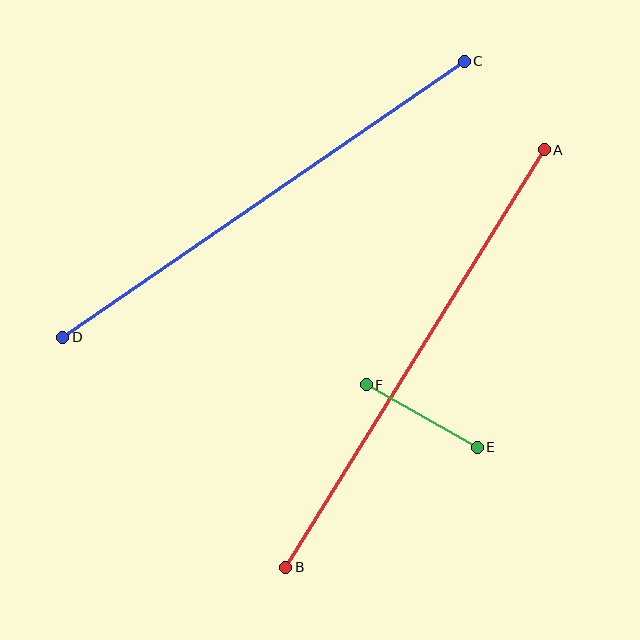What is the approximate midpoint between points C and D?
The midpoint is at approximately (263, 199) pixels.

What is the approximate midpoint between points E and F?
The midpoint is at approximately (422, 416) pixels.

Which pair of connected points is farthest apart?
Points A and B are farthest apart.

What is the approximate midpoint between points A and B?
The midpoint is at approximately (415, 359) pixels.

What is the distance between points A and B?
The distance is approximately 491 pixels.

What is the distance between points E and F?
The distance is approximately 127 pixels.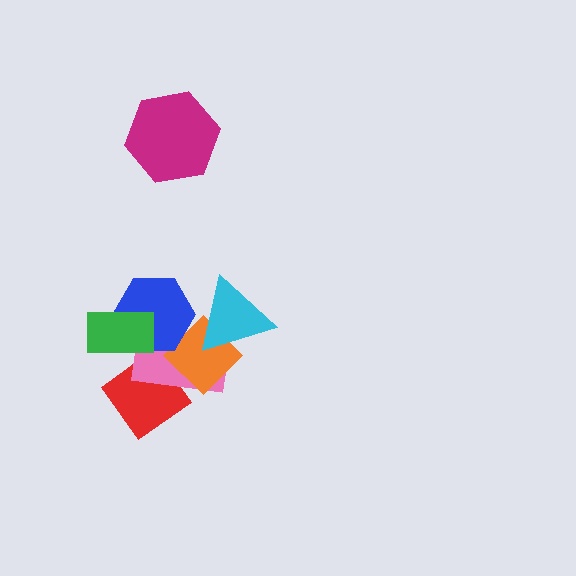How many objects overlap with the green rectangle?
3 objects overlap with the green rectangle.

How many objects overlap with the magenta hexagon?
0 objects overlap with the magenta hexagon.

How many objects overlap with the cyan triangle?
2 objects overlap with the cyan triangle.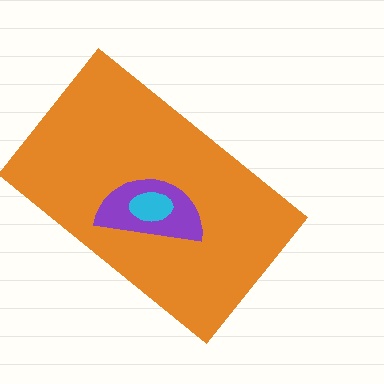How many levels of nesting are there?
3.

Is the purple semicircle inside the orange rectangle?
Yes.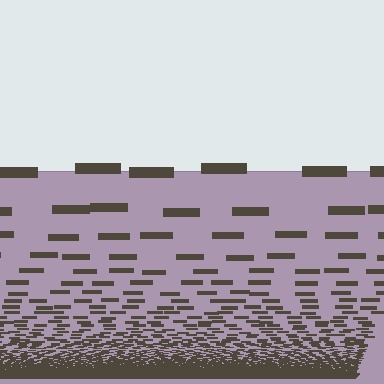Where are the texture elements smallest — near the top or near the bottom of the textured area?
Near the bottom.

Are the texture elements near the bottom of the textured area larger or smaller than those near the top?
Smaller. The gradient is inverted — elements near the bottom are smaller and denser.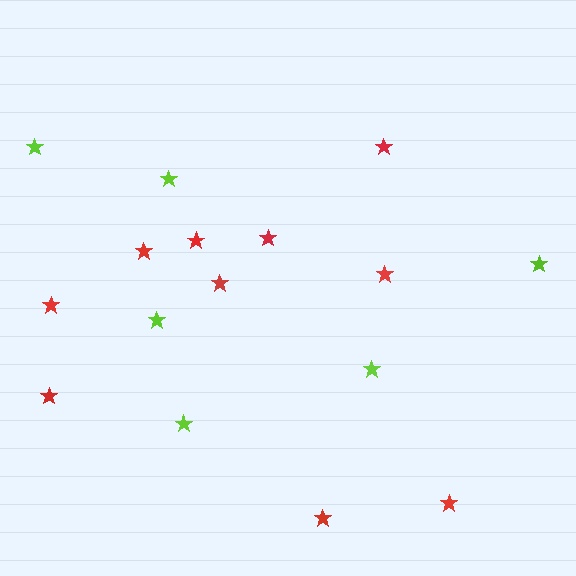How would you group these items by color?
There are 2 groups: one group of red stars (10) and one group of lime stars (6).